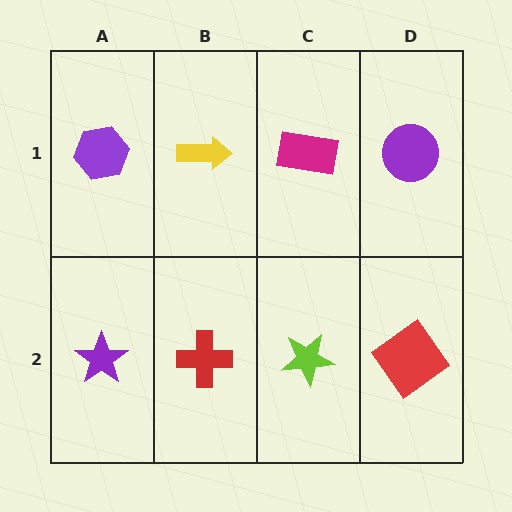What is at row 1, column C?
A magenta rectangle.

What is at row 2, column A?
A purple star.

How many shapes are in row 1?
4 shapes.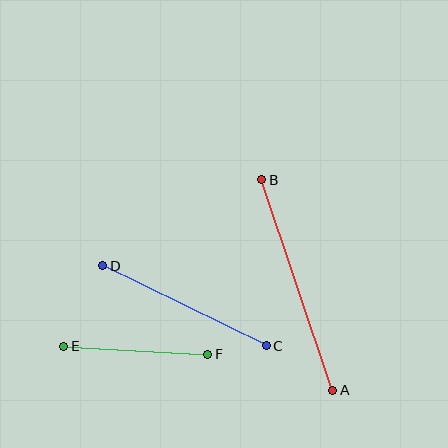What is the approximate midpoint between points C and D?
The midpoint is at approximately (185, 306) pixels.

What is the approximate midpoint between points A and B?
The midpoint is at approximately (297, 285) pixels.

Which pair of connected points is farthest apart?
Points A and B are farthest apart.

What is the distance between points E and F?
The distance is approximately 144 pixels.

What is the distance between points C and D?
The distance is approximately 182 pixels.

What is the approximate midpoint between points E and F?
The midpoint is at approximately (136, 350) pixels.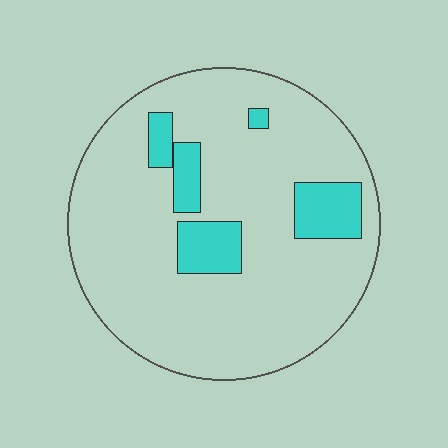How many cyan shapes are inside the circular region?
5.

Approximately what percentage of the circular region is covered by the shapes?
Approximately 15%.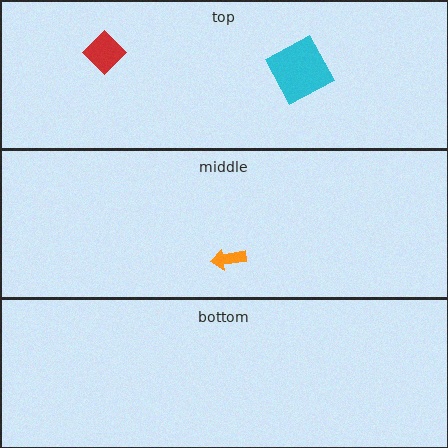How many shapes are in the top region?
2.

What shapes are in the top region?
The cyan square, the red diamond.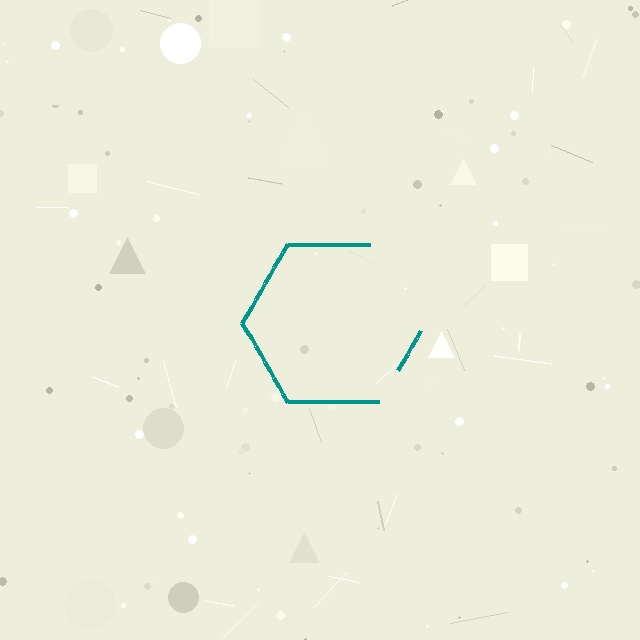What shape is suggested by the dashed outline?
The dashed outline suggests a hexagon.